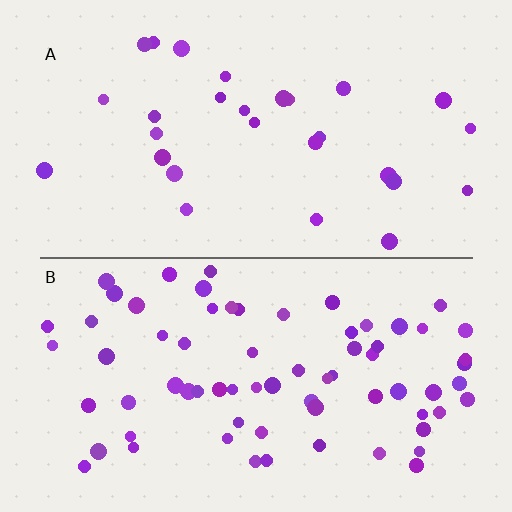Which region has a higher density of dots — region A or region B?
B (the bottom).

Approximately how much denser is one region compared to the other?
Approximately 2.5× — region B over region A.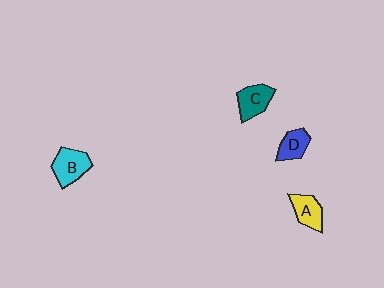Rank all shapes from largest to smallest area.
From largest to smallest: B (cyan), C (teal), A (yellow), D (blue).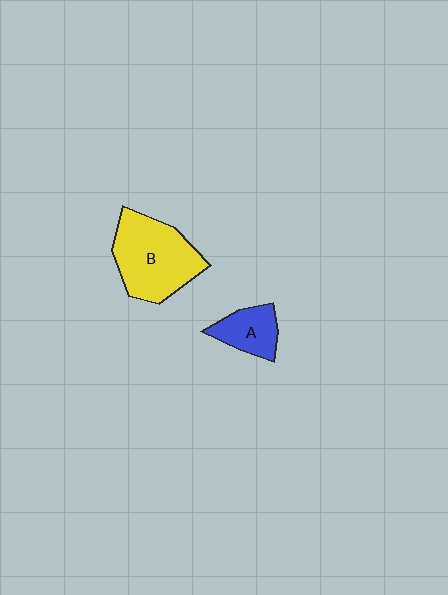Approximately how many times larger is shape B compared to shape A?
Approximately 2.2 times.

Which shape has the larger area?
Shape B (yellow).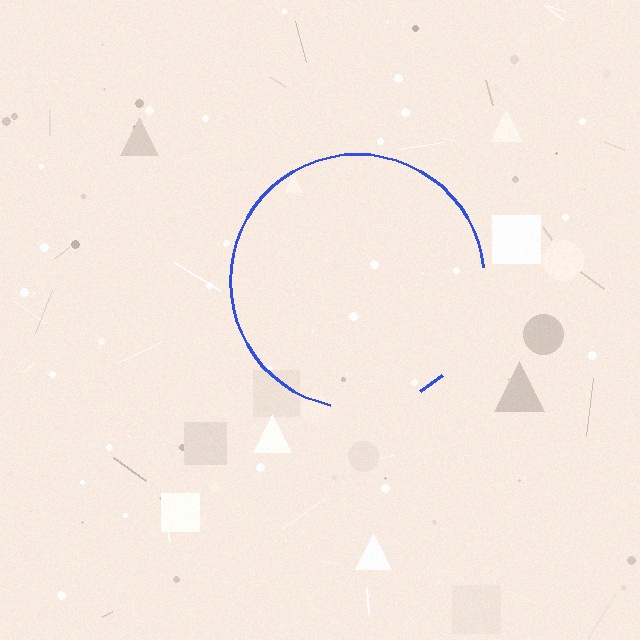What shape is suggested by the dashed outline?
The dashed outline suggests a circle.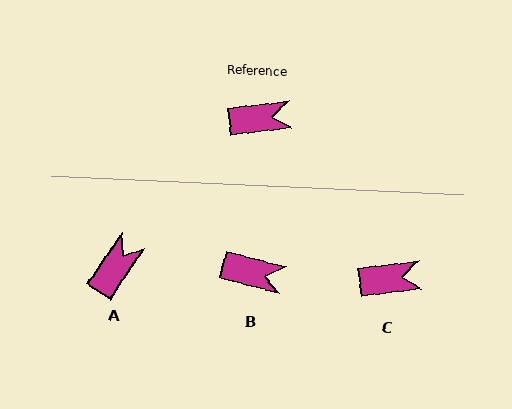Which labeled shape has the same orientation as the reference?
C.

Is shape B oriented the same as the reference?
No, it is off by about 21 degrees.